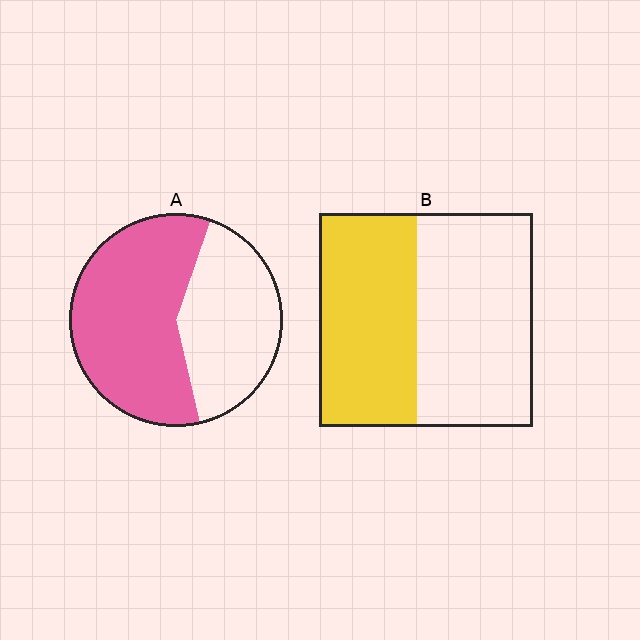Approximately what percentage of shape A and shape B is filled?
A is approximately 60% and B is approximately 45%.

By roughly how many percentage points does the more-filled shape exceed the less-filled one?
By roughly 15 percentage points (A over B).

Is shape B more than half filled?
No.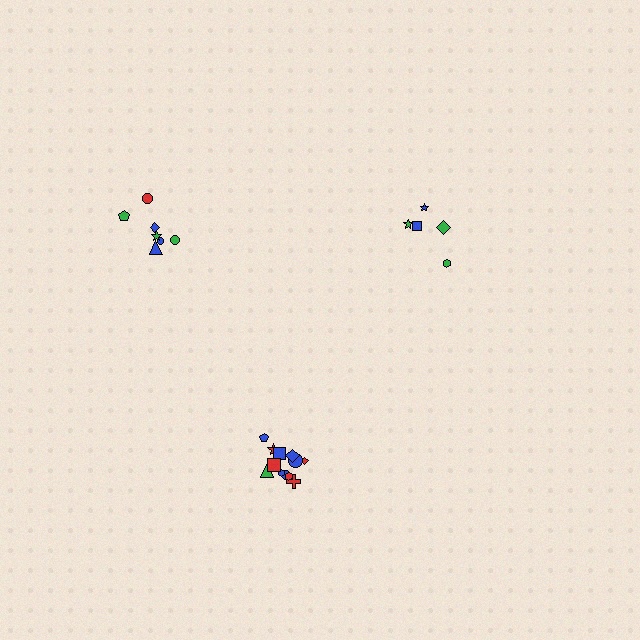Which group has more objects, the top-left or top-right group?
The top-left group.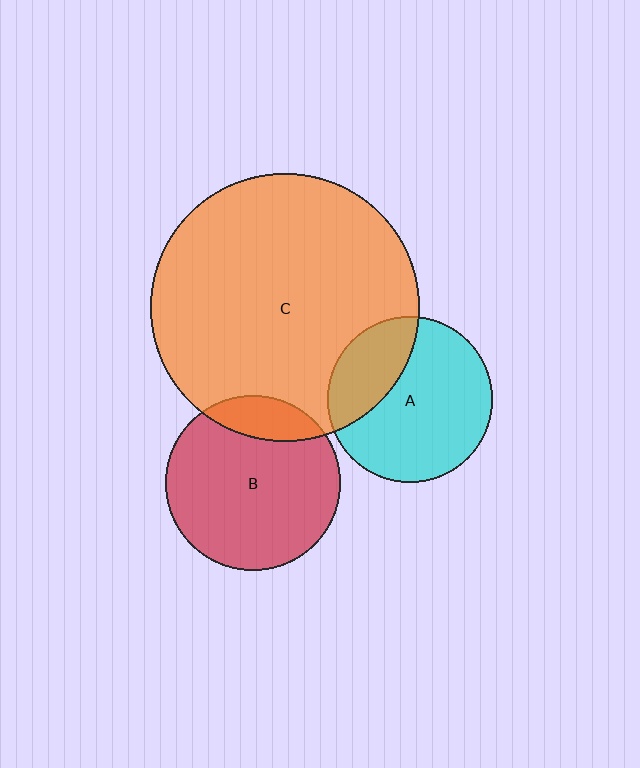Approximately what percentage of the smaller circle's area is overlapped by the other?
Approximately 30%.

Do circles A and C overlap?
Yes.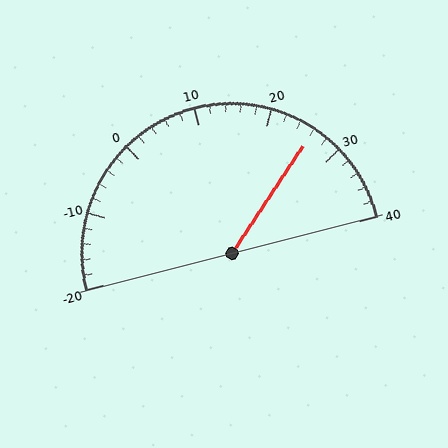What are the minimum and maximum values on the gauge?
The gauge ranges from -20 to 40.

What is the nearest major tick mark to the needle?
The nearest major tick mark is 30.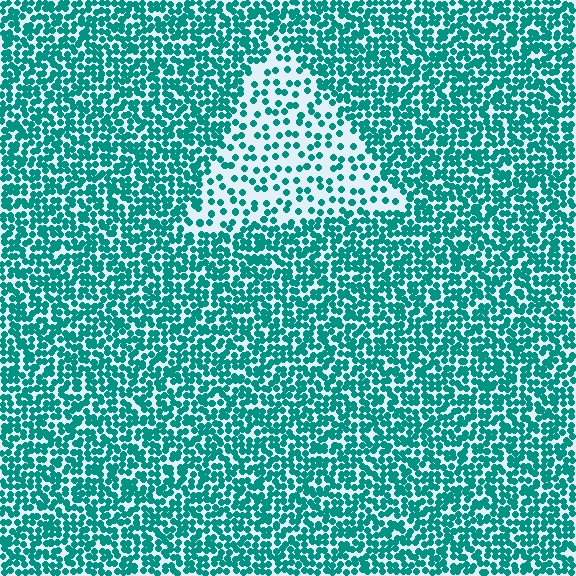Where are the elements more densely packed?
The elements are more densely packed outside the triangle boundary.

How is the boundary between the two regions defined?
The boundary is defined by a change in element density (approximately 2.4x ratio). All elements are the same color, size, and shape.